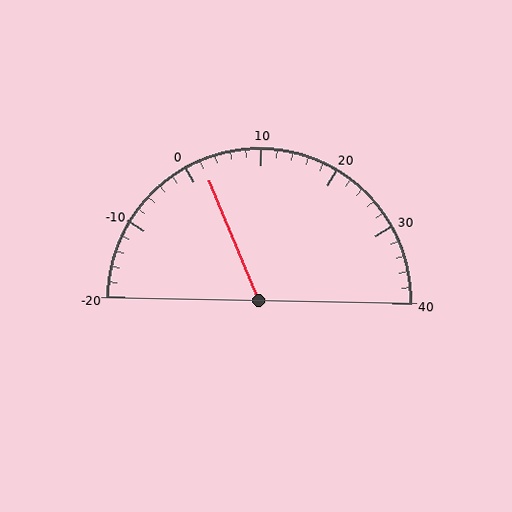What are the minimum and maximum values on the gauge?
The gauge ranges from -20 to 40.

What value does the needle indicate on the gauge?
The needle indicates approximately 2.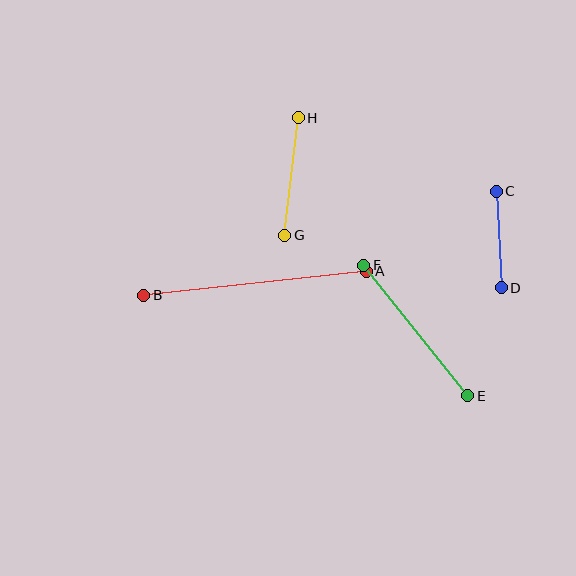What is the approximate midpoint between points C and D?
The midpoint is at approximately (499, 240) pixels.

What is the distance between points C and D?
The distance is approximately 97 pixels.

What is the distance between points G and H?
The distance is approximately 118 pixels.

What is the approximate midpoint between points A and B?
The midpoint is at approximately (255, 283) pixels.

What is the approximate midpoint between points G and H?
The midpoint is at approximately (291, 177) pixels.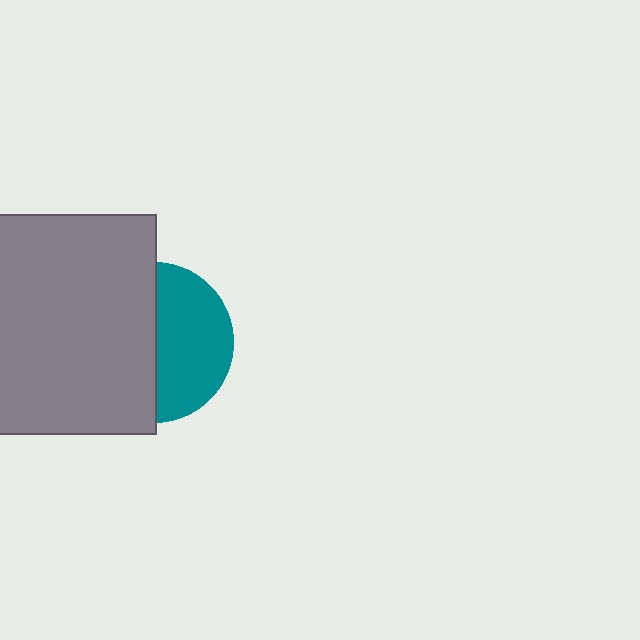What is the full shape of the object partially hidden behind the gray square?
The partially hidden object is a teal circle.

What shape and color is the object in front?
The object in front is a gray square.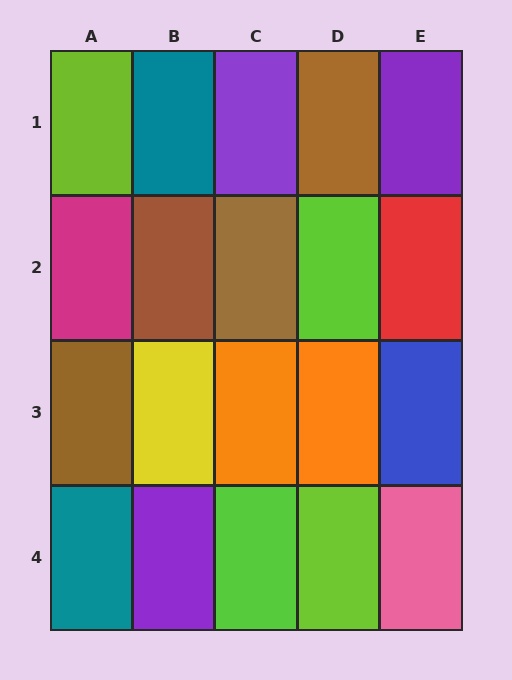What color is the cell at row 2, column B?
Brown.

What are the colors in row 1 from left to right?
Lime, teal, purple, brown, purple.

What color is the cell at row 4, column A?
Teal.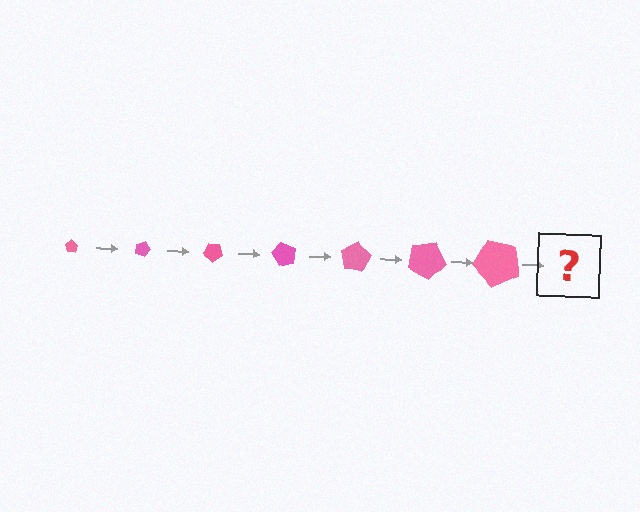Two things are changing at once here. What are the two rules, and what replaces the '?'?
The two rules are that the pentagon grows larger each step and it rotates 20 degrees each step. The '?' should be a pentagon, larger than the previous one and rotated 140 degrees from the start.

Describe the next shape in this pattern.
It should be a pentagon, larger than the previous one and rotated 140 degrees from the start.